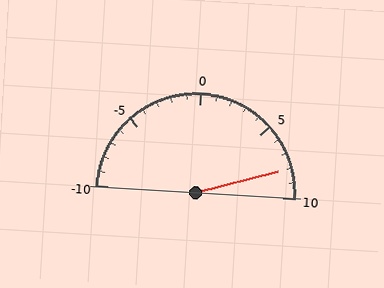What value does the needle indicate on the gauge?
The needle indicates approximately 8.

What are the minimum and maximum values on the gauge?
The gauge ranges from -10 to 10.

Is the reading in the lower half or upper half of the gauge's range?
The reading is in the upper half of the range (-10 to 10).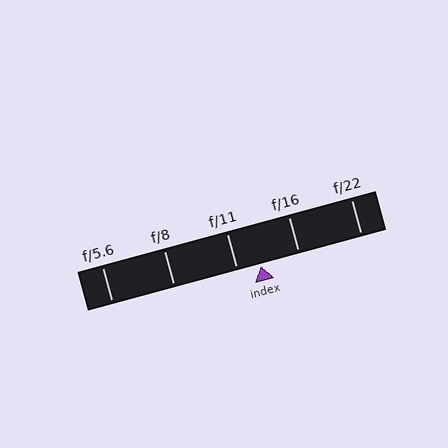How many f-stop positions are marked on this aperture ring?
There are 5 f-stop positions marked.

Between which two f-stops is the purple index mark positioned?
The index mark is between f/11 and f/16.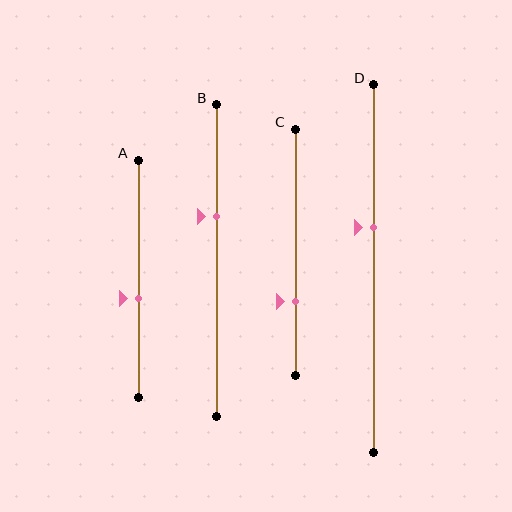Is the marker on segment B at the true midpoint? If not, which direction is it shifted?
No, the marker on segment B is shifted upward by about 14% of the segment length.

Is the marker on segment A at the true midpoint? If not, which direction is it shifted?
No, the marker on segment A is shifted downward by about 8% of the segment length.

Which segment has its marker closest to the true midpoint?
Segment A has its marker closest to the true midpoint.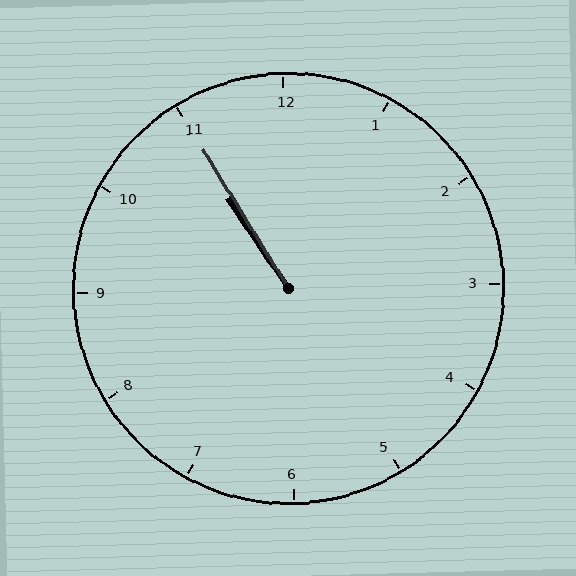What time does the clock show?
10:55.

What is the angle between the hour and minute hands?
Approximately 2 degrees.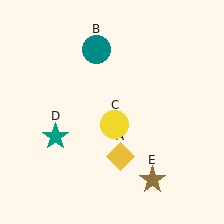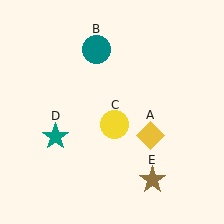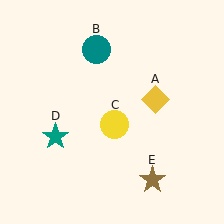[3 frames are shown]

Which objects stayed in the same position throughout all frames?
Teal circle (object B) and yellow circle (object C) and teal star (object D) and brown star (object E) remained stationary.